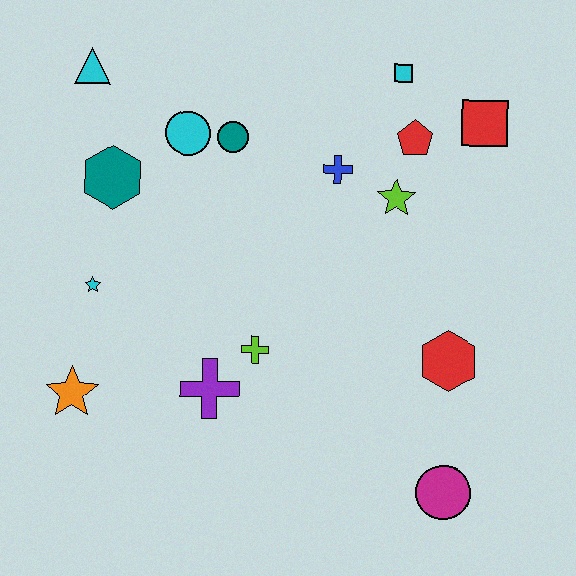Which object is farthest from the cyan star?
The red square is farthest from the cyan star.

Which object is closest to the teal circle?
The cyan circle is closest to the teal circle.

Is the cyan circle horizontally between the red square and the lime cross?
No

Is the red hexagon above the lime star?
No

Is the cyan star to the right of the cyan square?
No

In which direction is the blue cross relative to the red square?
The blue cross is to the left of the red square.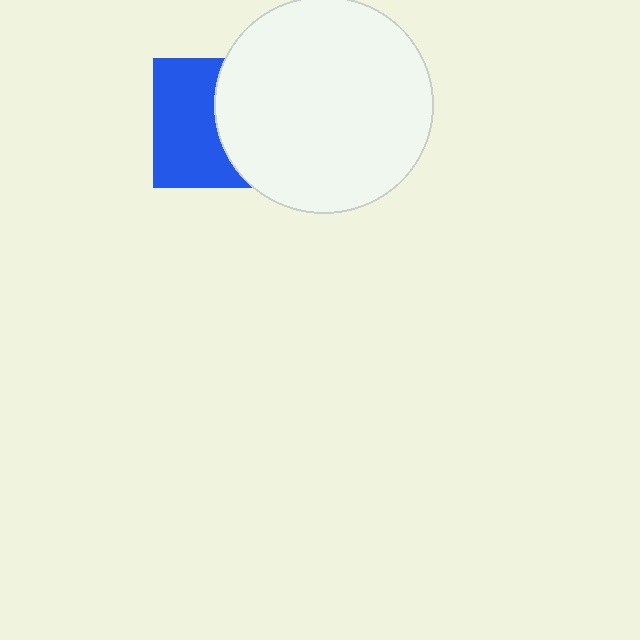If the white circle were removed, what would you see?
You would see the complete blue square.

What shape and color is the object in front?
The object in front is a white circle.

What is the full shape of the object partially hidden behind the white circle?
The partially hidden object is a blue square.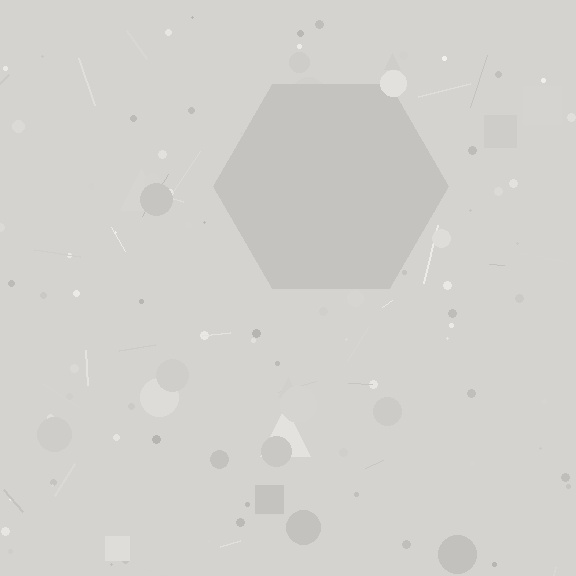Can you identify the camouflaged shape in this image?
The camouflaged shape is a hexagon.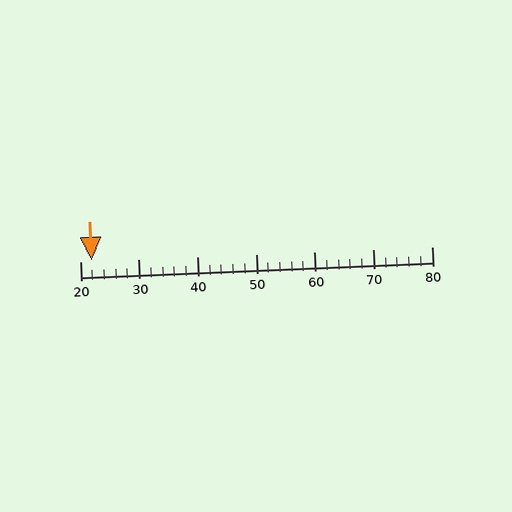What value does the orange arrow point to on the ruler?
The orange arrow points to approximately 22.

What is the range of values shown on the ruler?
The ruler shows values from 20 to 80.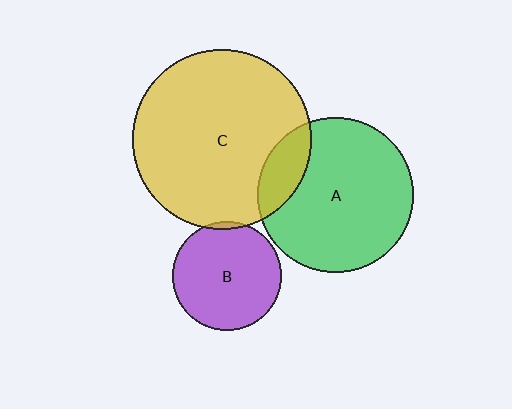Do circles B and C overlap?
Yes.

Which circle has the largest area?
Circle C (yellow).